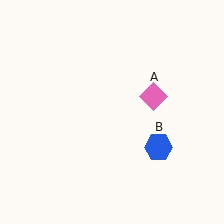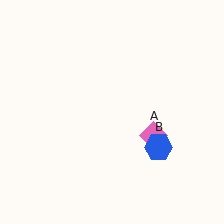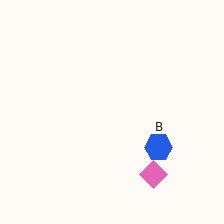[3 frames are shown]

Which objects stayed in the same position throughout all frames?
Blue hexagon (object B) remained stationary.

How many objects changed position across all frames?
1 object changed position: pink diamond (object A).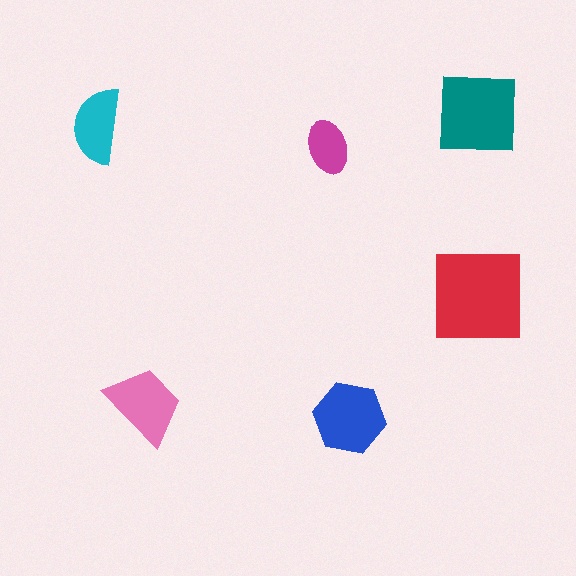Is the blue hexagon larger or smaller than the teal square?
Smaller.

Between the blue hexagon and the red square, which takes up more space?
The red square.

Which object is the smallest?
The magenta ellipse.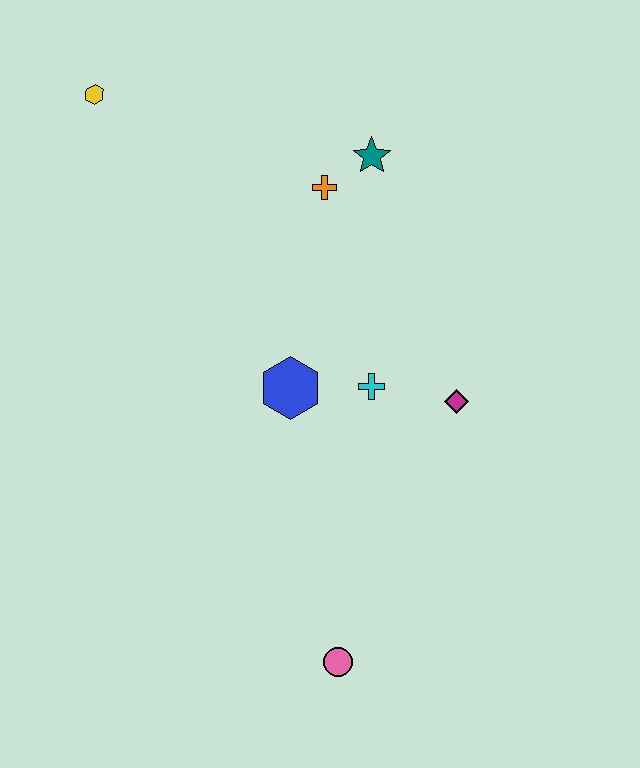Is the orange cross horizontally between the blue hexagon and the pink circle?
Yes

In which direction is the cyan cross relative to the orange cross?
The cyan cross is below the orange cross.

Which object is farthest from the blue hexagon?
The yellow hexagon is farthest from the blue hexagon.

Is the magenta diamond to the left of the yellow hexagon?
No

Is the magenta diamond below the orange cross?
Yes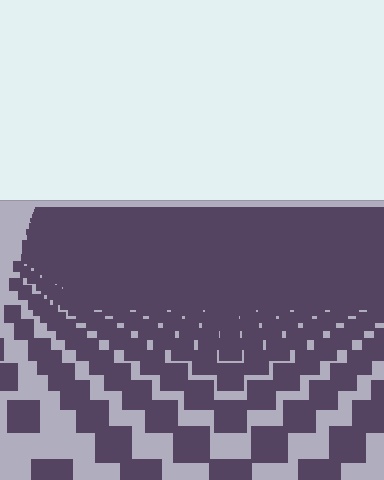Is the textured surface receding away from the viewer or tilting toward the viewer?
The surface is receding away from the viewer. Texture elements get smaller and denser toward the top.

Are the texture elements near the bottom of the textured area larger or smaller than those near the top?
Larger. Near the bottom, elements are closer to the viewer and appear at a bigger on-screen size.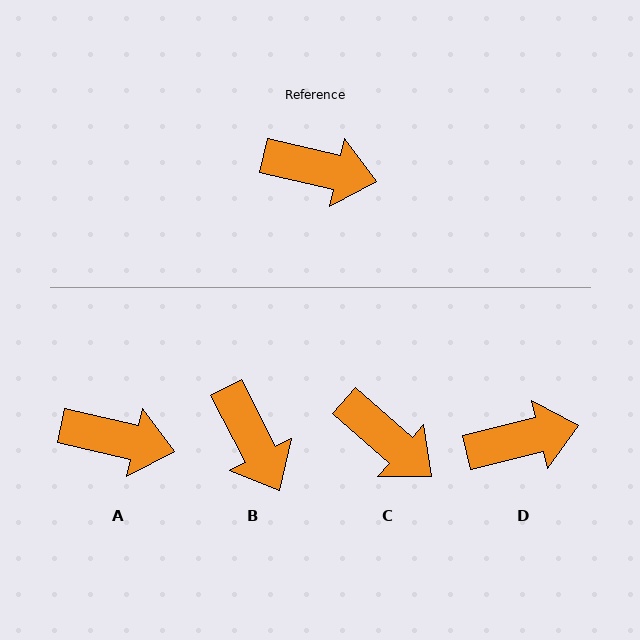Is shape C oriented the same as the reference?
No, it is off by about 28 degrees.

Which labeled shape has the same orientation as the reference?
A.